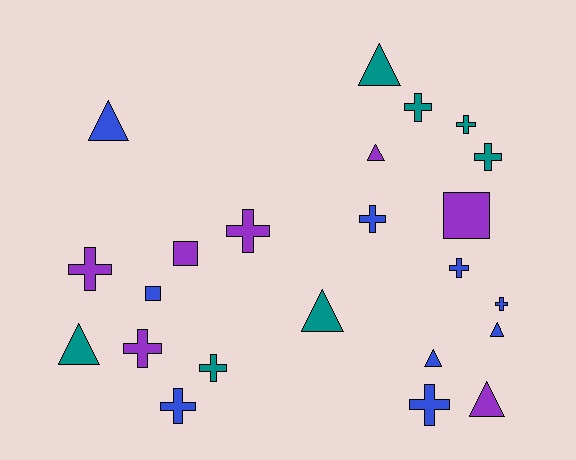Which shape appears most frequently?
Cross, with 12 objects.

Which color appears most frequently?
Blue, with 9 objects.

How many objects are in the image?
There are 23 objects.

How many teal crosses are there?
There are 4 teal crosses.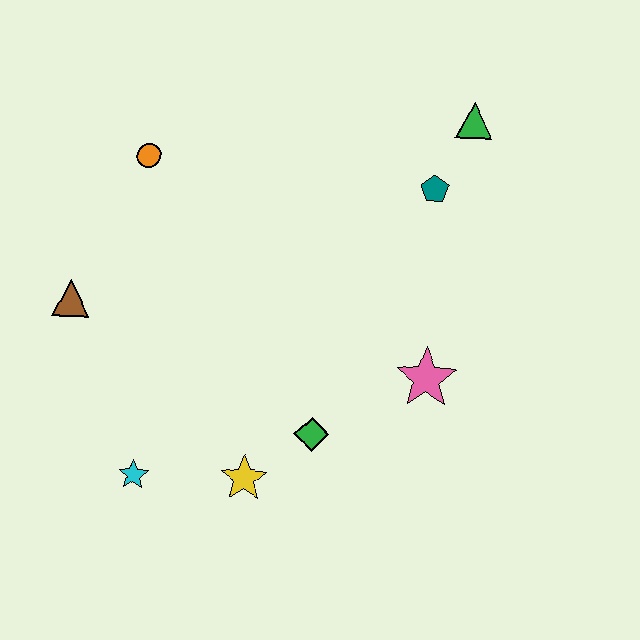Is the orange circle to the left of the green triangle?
Yes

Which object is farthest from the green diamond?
The green triangle is farthest from the green diamond.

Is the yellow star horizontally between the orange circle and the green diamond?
Yes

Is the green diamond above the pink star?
No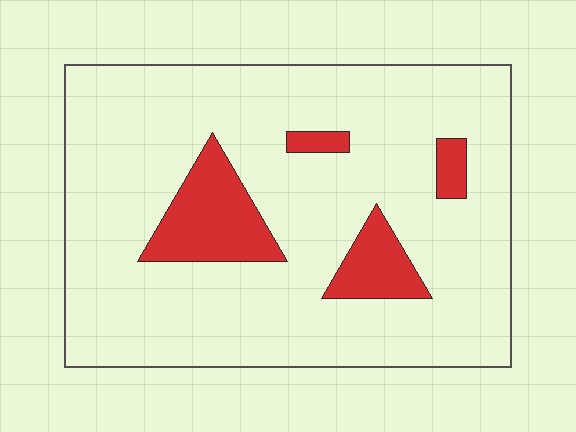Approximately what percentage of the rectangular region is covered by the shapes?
Approximately 15%.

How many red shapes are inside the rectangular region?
4.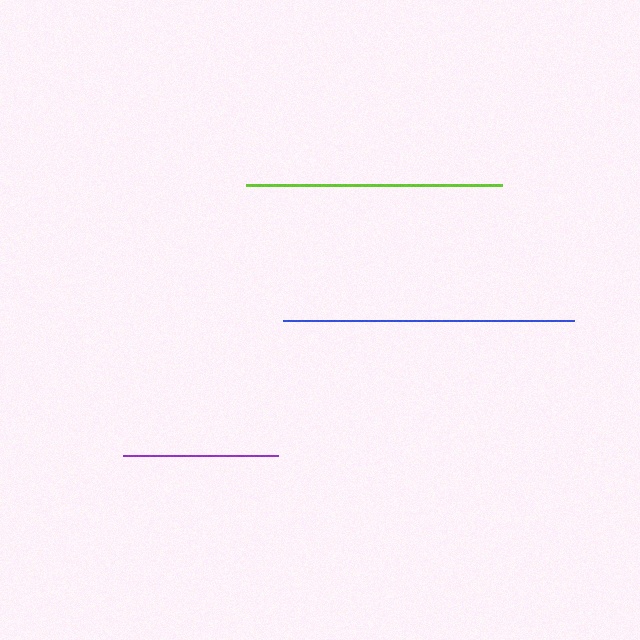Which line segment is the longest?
The blue line is the longest at approximately 290 pixels.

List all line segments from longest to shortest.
From longest to shortest: blue, lime, purple.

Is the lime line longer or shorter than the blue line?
The blue line is longer than the lime line.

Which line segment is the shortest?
The purple line is the shortest at approximately 155 pixels.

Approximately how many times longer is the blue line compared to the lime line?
The blue line is approximately 1.1 times the length of the lime line.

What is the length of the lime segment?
The lime segment is approximately 256 pixels long.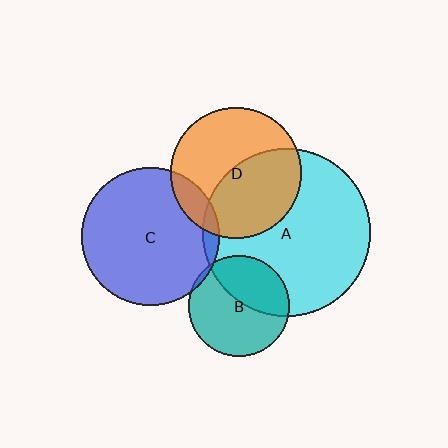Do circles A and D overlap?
Yes.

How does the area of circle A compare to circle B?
Approximately 2.8 times.